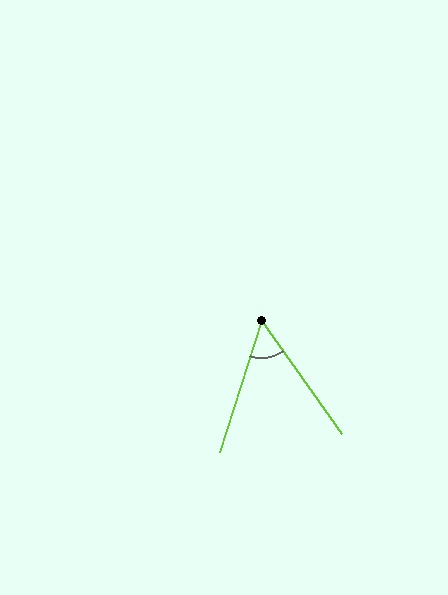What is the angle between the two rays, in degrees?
Approximately 53 degrees.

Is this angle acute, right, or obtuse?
It is acute.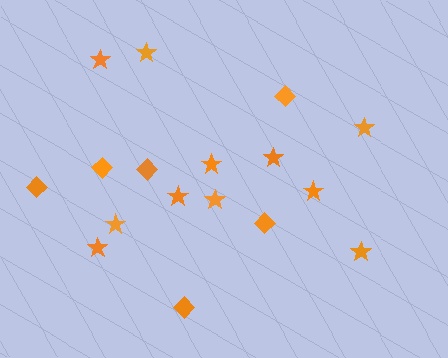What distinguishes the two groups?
There are 2 groups: one group of stars (11) and one group of diamonds (6).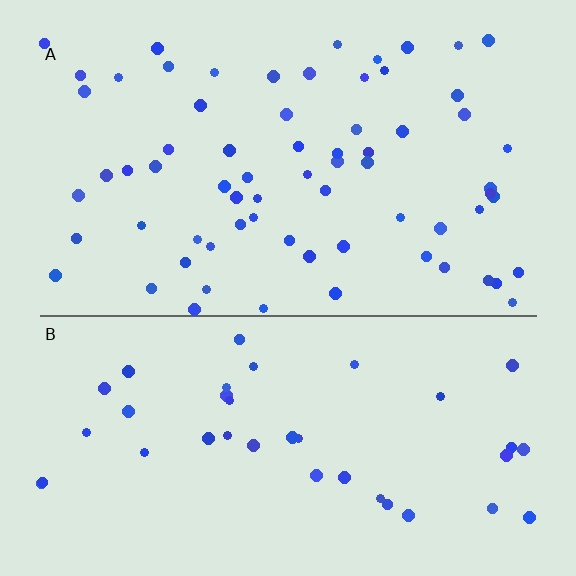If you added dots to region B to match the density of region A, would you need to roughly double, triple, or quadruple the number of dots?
Approximately double.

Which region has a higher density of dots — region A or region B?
A (the top).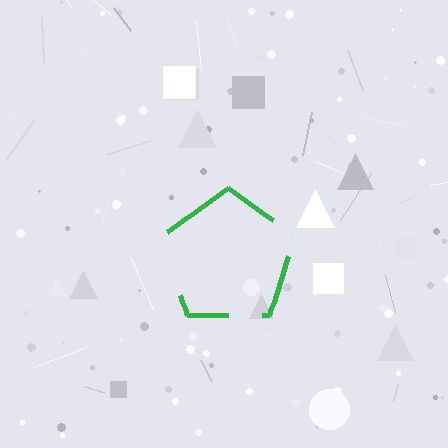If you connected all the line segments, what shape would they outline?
They would outline a pentagon.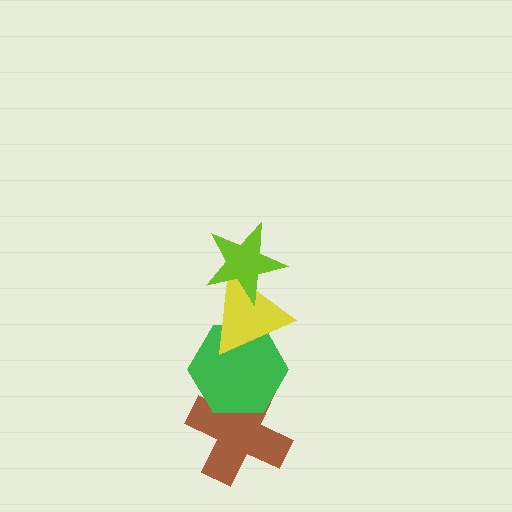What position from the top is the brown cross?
The brown cross is 4th from the top.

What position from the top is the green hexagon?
The green hexagon is 3rd from the top.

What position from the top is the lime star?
The lime star is 1st from the top.